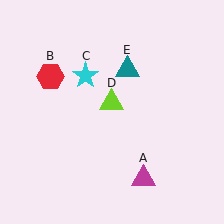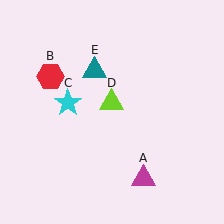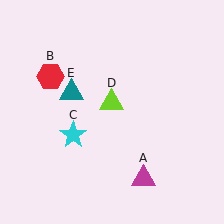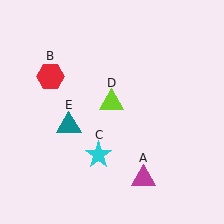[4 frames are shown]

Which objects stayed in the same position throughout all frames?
Magenta triangle (object A) and red hexagon (object B) and lime triangle (object D) remained stationary.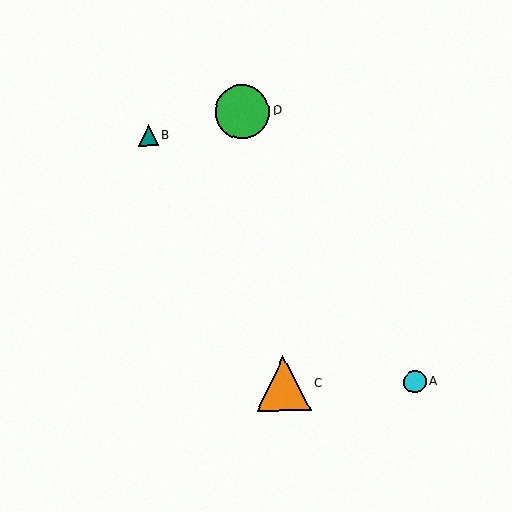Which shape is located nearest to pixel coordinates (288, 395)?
The orange triangle (labeled C) at (284, 383) is nearest to that location.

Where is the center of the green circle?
The center of the green circle is at (242, 112).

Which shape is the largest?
The orange triangle (labeled C) is the largest.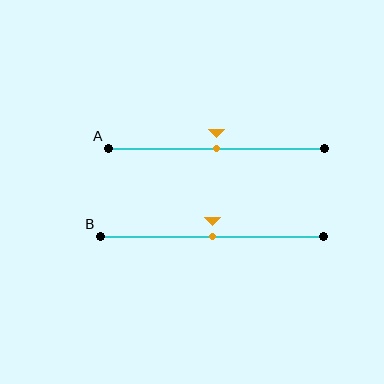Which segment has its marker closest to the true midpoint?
Segment A has its marker closest to the true midpoint.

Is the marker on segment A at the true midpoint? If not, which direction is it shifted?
Yes, the marker on segment A is at the true midpoint.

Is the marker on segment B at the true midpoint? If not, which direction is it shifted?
Yes, the marker on segment B is at the true midpoint.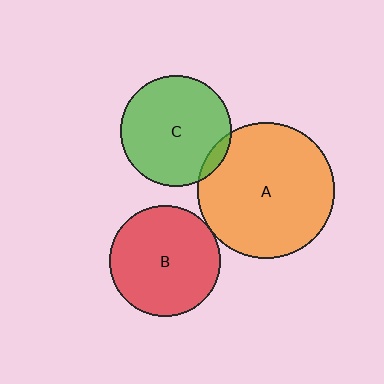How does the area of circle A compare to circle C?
Approximately 1.5 times.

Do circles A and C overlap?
Yes.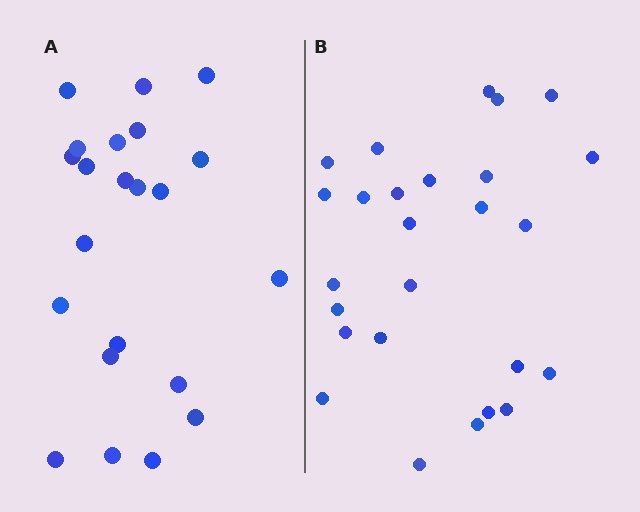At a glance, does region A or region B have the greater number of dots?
Region B (the right region) has more dots.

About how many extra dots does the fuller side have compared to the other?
Region B has about 4 more dots than region A.